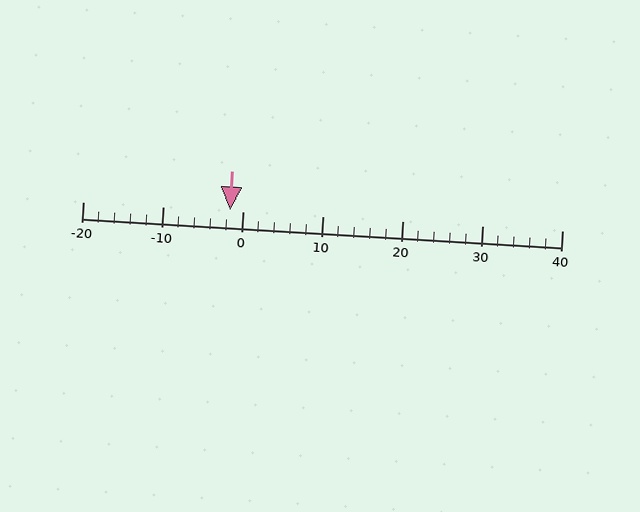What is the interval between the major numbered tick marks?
The major tick marks are spaced 10 units apart.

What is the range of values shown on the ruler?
The ruler shows values from -20 to 40.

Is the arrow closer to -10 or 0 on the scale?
The arrow is closer to 0.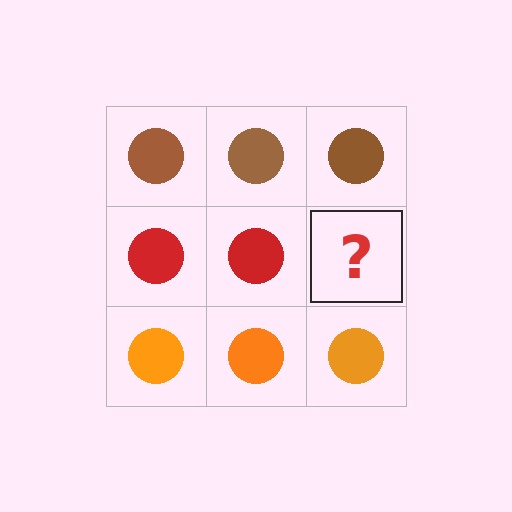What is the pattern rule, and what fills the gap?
The rule is that each row has a consistent color. The gap should be filled with a red circle.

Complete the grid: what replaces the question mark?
The question mark should be replaced with a red circle.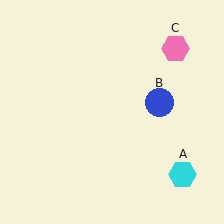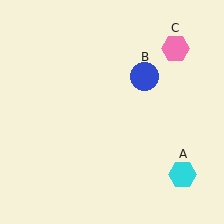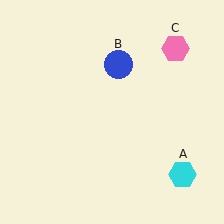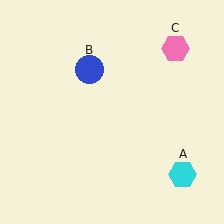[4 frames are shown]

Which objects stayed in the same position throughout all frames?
Cyan hexagon (object A) and pink hexagon (object C) remained stationary.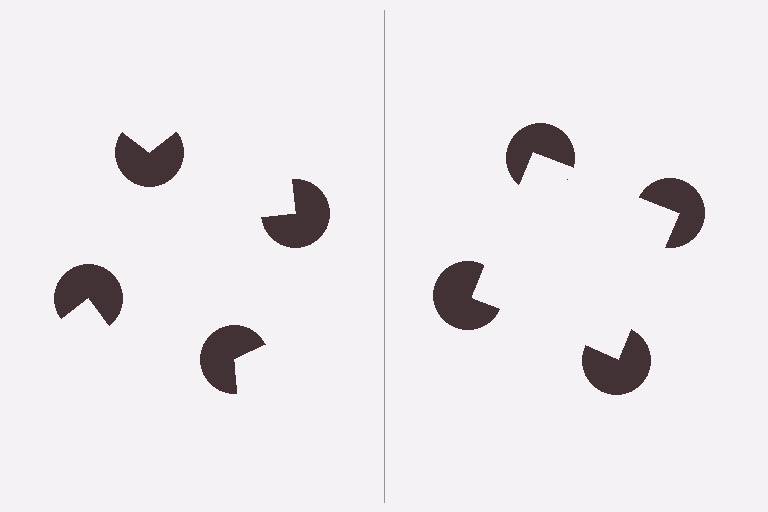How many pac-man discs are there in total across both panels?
8 — 4 on each side.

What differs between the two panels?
The pac-man discs are positioned identically on both sides; only the wedge orientations differ. On the right they align to a square; on the left they are misaligned.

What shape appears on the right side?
An illusory square.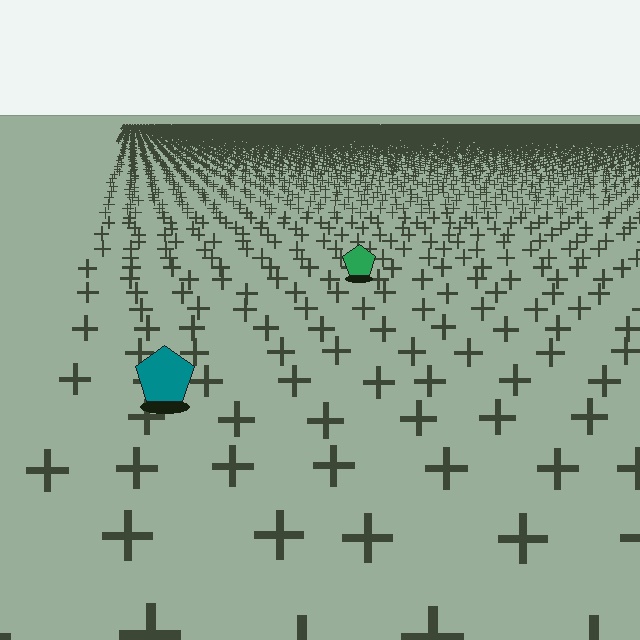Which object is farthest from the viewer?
The green pentagon is farthest from the viewer. It appears smaller and the ground texture around it is denser.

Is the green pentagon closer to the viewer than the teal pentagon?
No. The teal pentagon is closer — you can tell from the texture gradient: the ground texture is coarser near it.